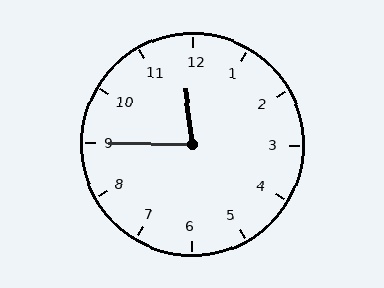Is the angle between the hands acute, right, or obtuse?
It is acute.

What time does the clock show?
11:45.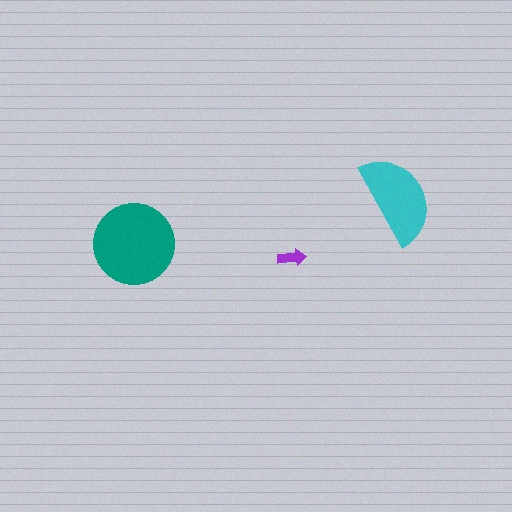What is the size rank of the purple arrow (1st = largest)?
3rd.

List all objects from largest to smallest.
The teal circle, the cyan semicircle, the purple arrow.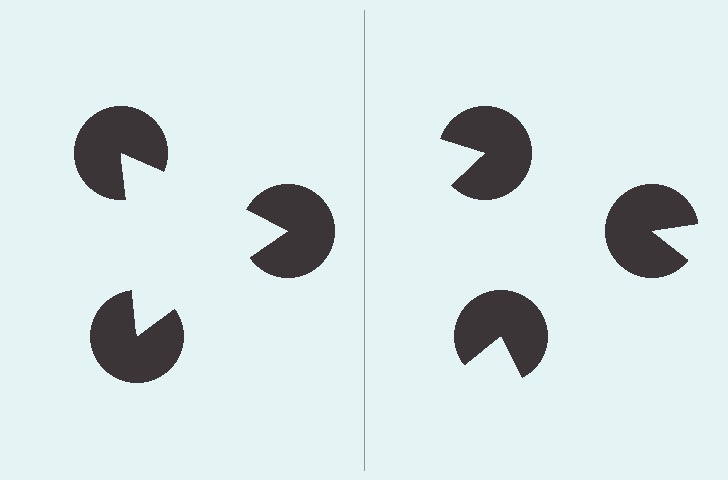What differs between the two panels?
The pac-man discs are positioned identically on both sides; only the wedge orientations differ. On the left they align to a triangle; on the right they are misaligned.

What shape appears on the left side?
An illusory triangle.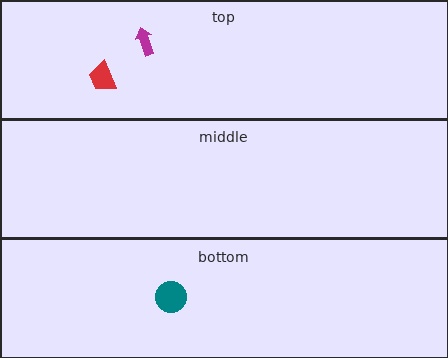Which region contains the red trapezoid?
The top region.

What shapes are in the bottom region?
The teal circle.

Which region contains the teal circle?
The bottom region.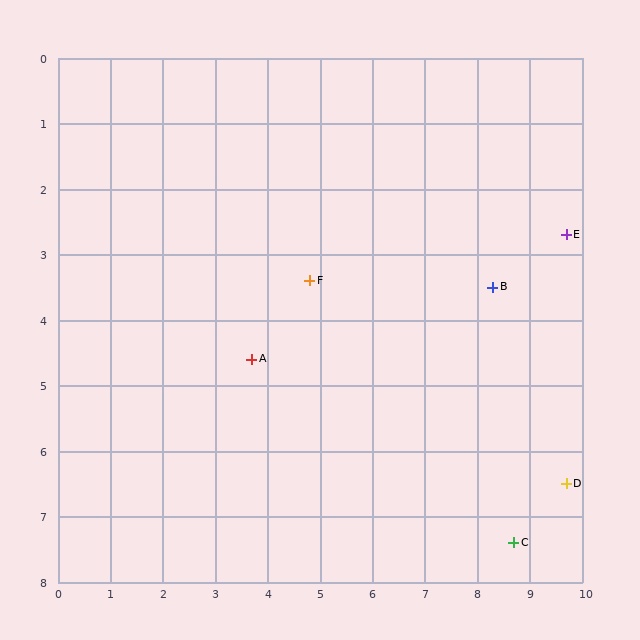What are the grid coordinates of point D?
Point D is at approximately (9.7, 6.5).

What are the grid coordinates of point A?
Point A is at approximately (3.7, 4.6).